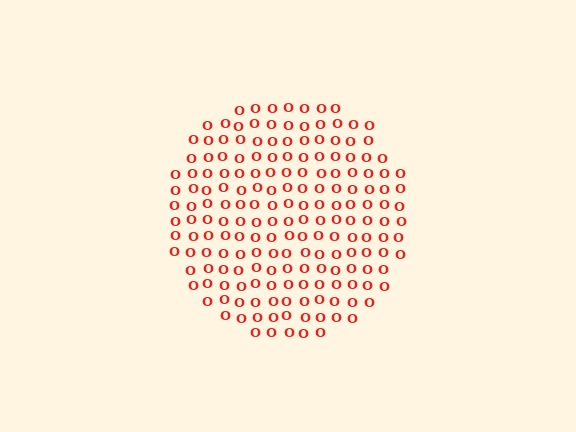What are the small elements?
The small elements are letter O's.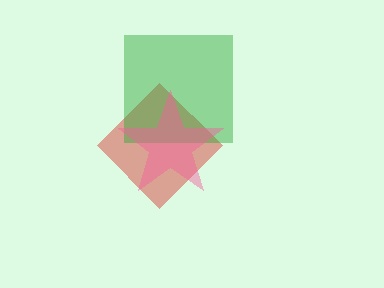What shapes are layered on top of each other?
The layered shapes are: a red diamond, a green square, a pink star.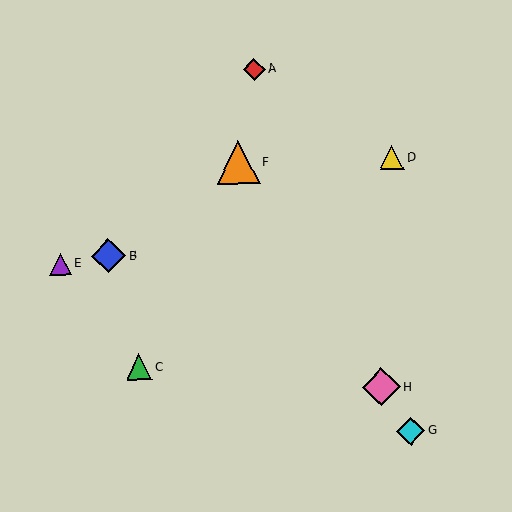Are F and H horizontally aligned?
No, F is at y≈162 and H is at y≈387.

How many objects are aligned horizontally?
2 objects (D, F) are aligned horizontally.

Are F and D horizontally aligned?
Yes, both are at y≈162.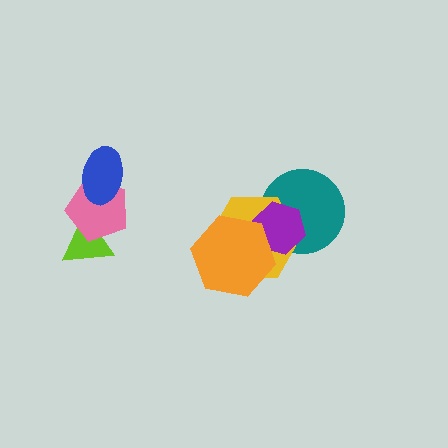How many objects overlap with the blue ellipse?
1 object overlaps with the blue ellipse.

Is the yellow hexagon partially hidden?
Yes, it is partially covered by another shape.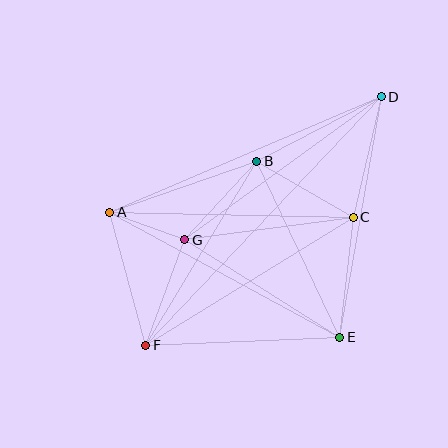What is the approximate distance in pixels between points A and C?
The distance between A and C is approximately 243 pixels.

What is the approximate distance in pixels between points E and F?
The distance between E and F is approximately 194 pixels.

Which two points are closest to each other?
Points A and G are closest to each other.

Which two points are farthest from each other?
Points D and F are farthest from each other.